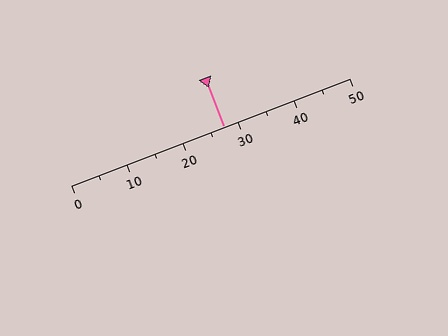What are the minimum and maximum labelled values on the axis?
The axis runs from 0 to 50.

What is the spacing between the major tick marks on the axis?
The major ticks are spaced 10 apart.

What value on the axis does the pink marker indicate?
The marker indicates approximately 27.5.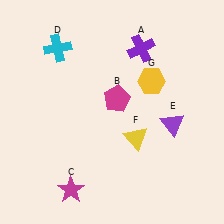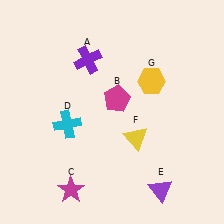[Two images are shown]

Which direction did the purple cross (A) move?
The purple cross (A) moved left.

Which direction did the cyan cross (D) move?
The cyan cross (D) moved down.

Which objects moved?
The objects that moved are: the purple cross (A), the cyan cross (D), the purple triangle (E).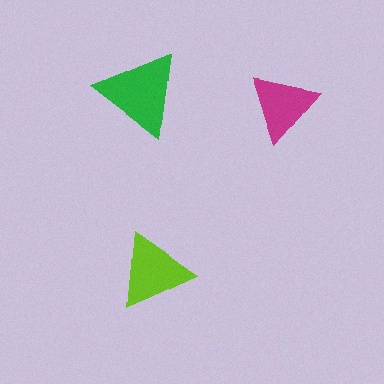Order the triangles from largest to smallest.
the green one, the lime one, the magenta one.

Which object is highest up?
The green triangle is topmost.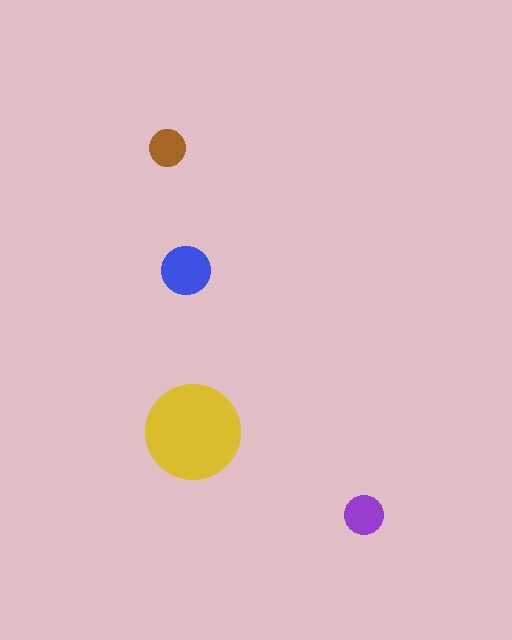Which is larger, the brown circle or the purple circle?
The purple one.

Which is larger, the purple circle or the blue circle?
The blue one.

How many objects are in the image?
There are 4 objects in the image.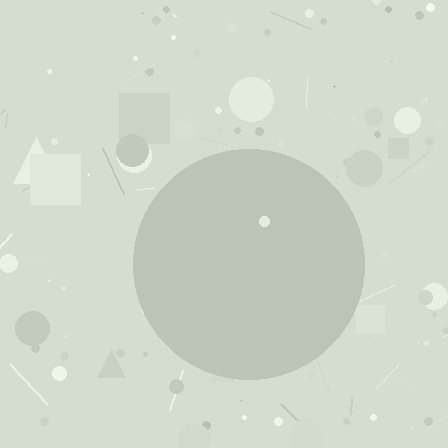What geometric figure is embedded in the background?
A circle is embedded in the background.